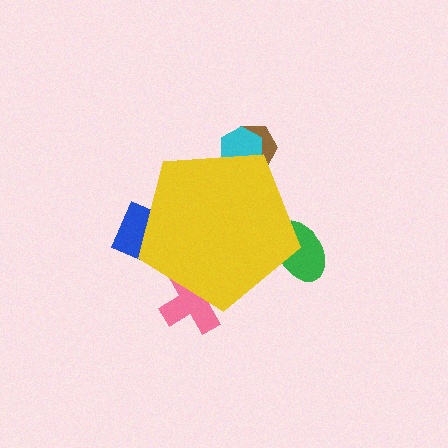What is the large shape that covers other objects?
A yellow pentagon.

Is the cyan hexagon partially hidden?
Yes, the cyan hexagon is partially hidden behind the yellow pentagon.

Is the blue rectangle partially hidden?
Yes, the blue rectangle is partially hidden behind the yellow pentagon.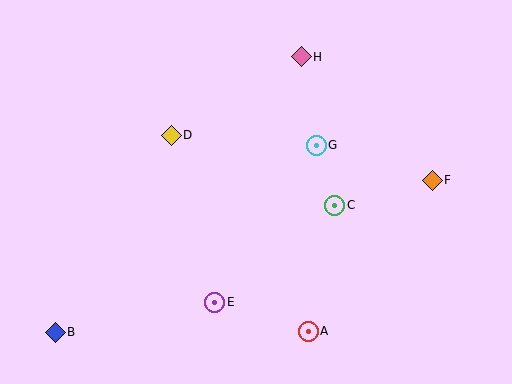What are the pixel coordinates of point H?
Point H is at (301, 57).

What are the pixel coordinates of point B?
Point B is at (55, 332).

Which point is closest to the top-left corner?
Point D is closest to the top-left corner.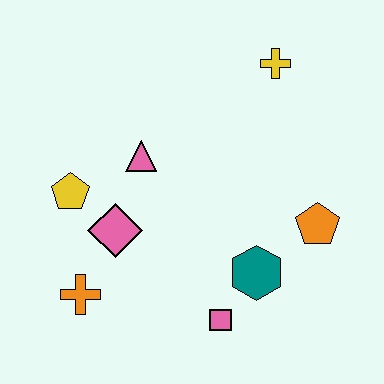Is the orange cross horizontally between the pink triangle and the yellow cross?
No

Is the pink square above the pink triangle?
No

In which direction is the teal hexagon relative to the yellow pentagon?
The teal hexagon is to the right of the yellow pentagon.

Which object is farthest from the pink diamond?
The yellow cross is farthest from the pink diamond.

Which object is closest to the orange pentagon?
The teal hexagon is closest to the orange pentagon.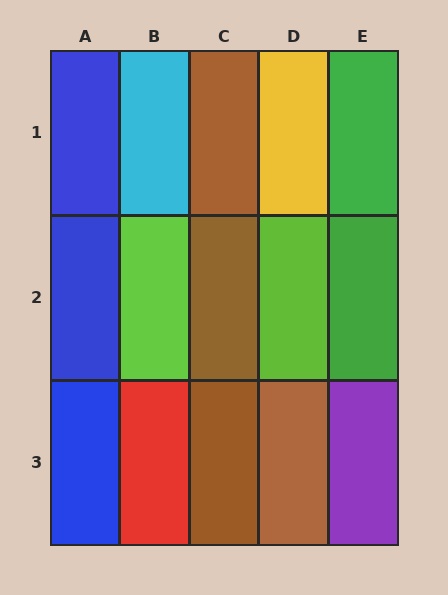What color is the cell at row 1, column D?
Yellow.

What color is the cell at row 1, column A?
Blue.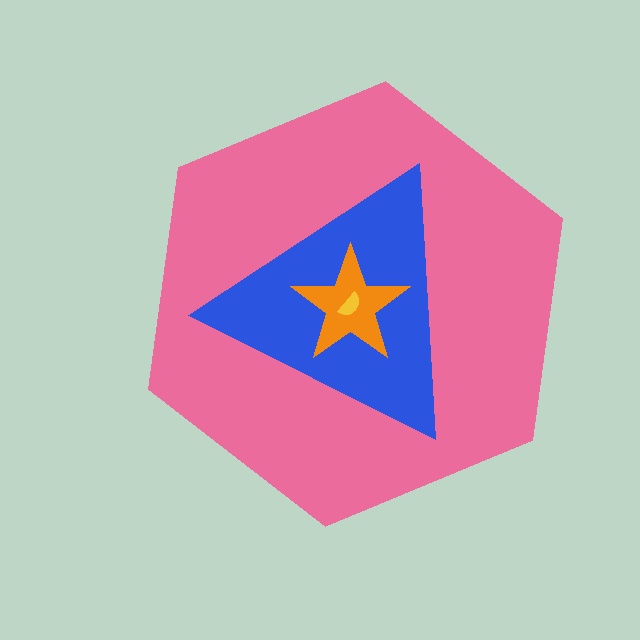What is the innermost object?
The yellow semicircle.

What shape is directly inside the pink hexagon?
The blue triangle.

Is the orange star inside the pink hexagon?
Yes.